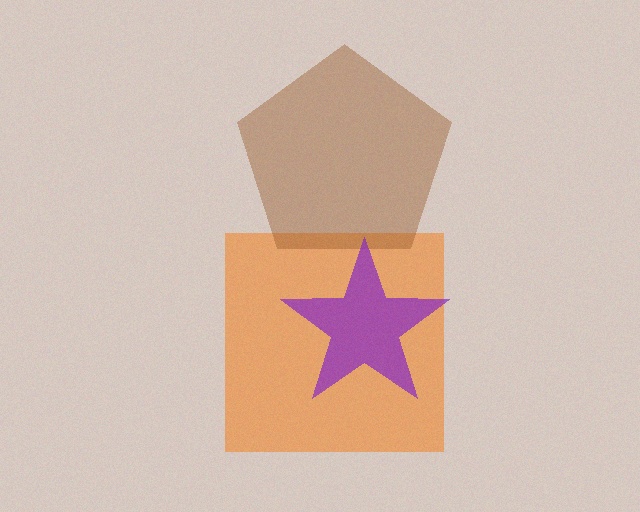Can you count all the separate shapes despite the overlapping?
Yes, there are 3 separate shapes.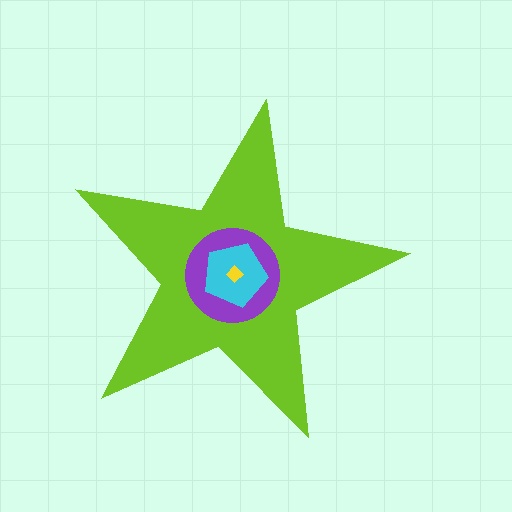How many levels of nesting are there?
4.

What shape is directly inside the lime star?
The purple circle.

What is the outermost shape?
The lime star.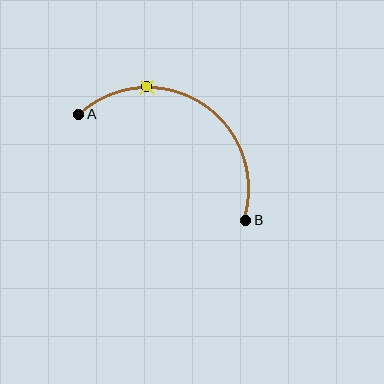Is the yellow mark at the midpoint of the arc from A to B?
No. The yellow mark lies on the arc but is closer to endpoint A. The arc midpoint would be at the point on the curve equidistant along the arc from both A and B.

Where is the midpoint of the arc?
The arc midpoint is the point on the curve farthest from the straight line joining A and B. It sits above that line.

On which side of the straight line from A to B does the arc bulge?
The arc bulges above the straight line connecting A and B.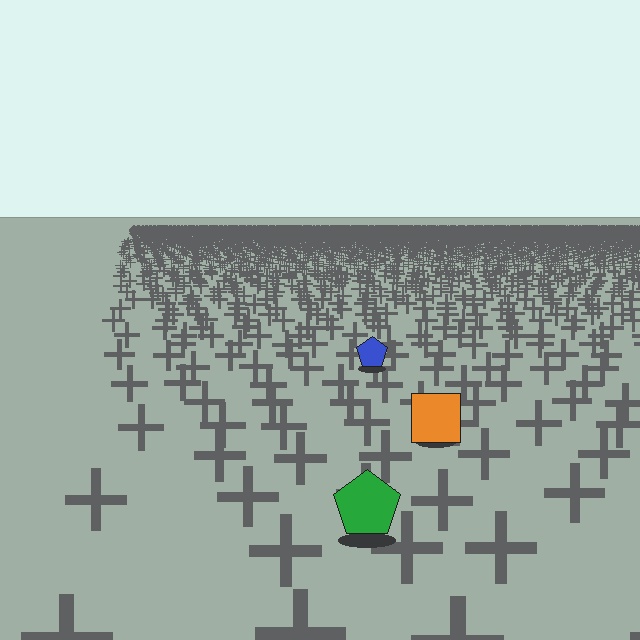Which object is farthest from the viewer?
The blue pentagon is farthest from the viewer. It appears smaller and the ground texture around it is denser.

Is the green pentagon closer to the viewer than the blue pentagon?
Yes. The green pentagon is closer — you can tell from the texture gradient: the ground texture is coarser near it.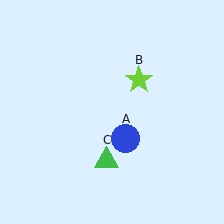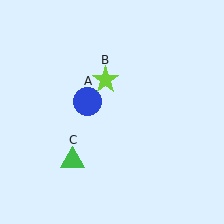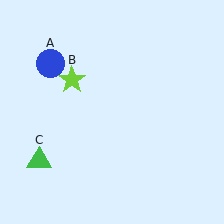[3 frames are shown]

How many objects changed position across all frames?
3 objects changed position: blue circle (object A), lime star (object B), green triangle (object C).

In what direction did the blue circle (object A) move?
The blue circle (object A) moved up and to the left.